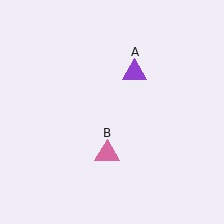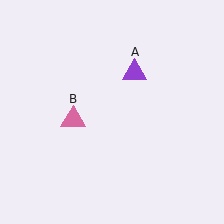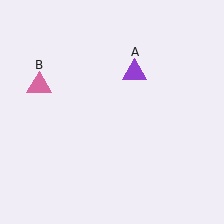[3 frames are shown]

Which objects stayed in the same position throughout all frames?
Purple triangle (object A) remained stationary.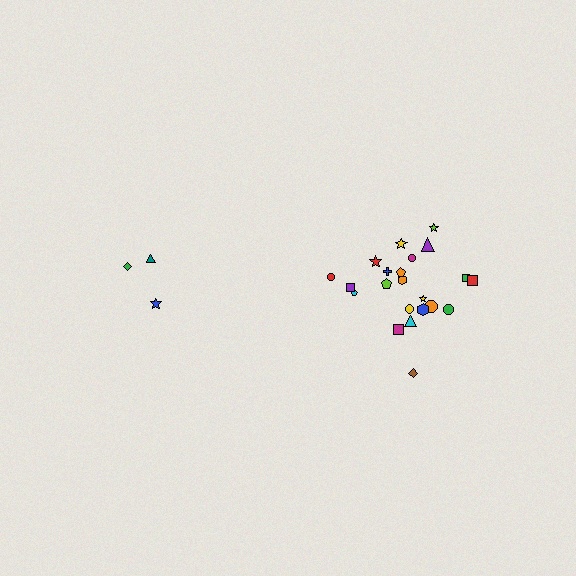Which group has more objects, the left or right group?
The right group.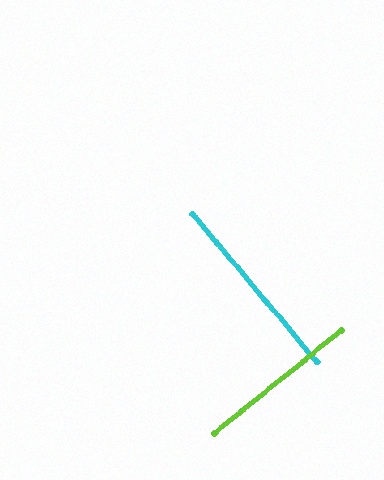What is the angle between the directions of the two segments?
Approximately 89 degrees.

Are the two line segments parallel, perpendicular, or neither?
Perpendicular — they meet at approximately 89°.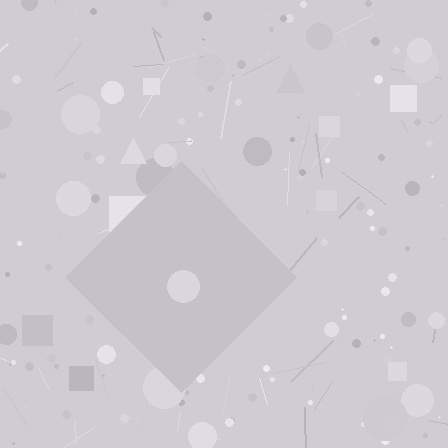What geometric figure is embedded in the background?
A diamond is embedded in the background.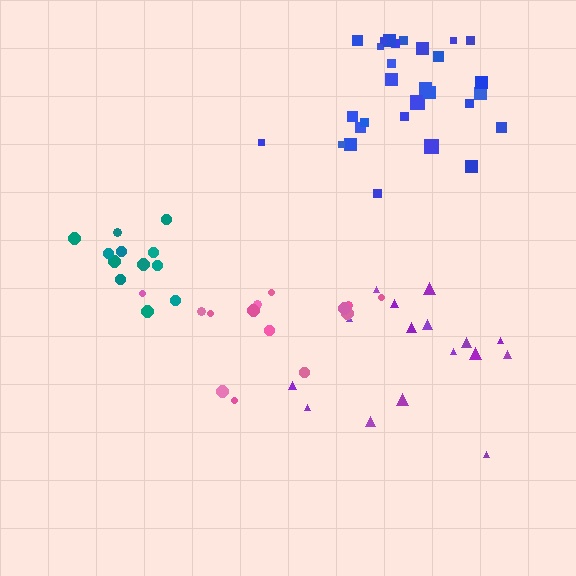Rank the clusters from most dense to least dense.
teal, blue, pink, purple.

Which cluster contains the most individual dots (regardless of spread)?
Blue (29).